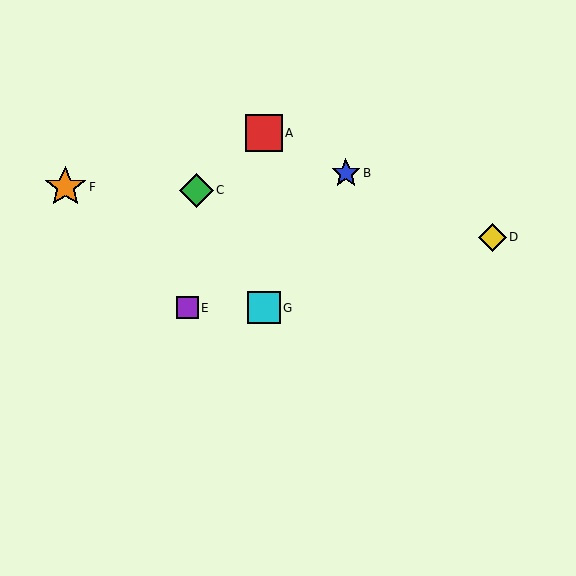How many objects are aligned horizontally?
2 objects (E, G) are aligned horizontally.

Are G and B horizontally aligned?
No, G is at y≈308 and B is at y≈173.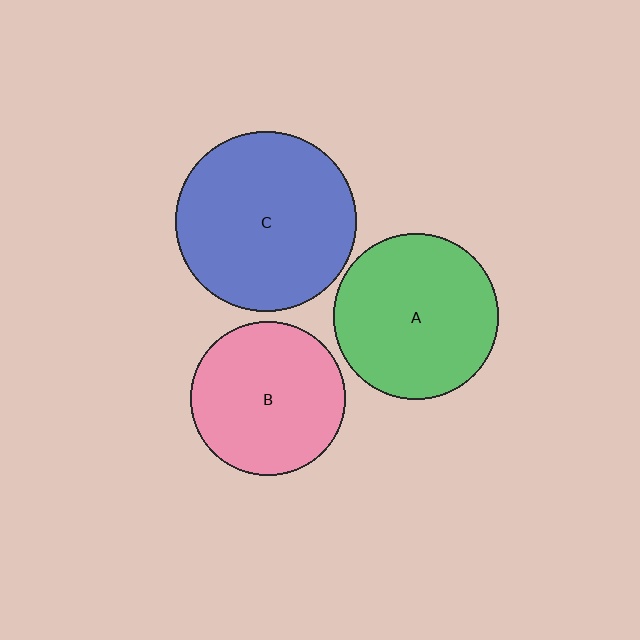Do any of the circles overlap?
No, none of the circles overlap.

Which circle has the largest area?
Circle C (blue).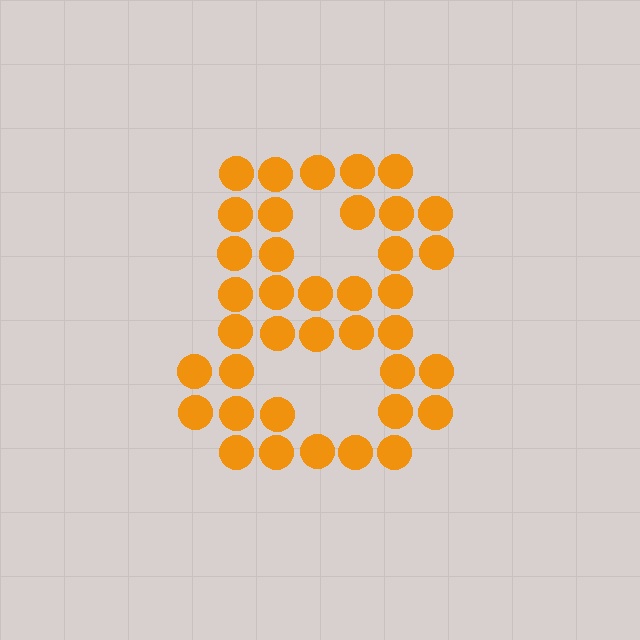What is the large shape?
The large shape is the digit 8.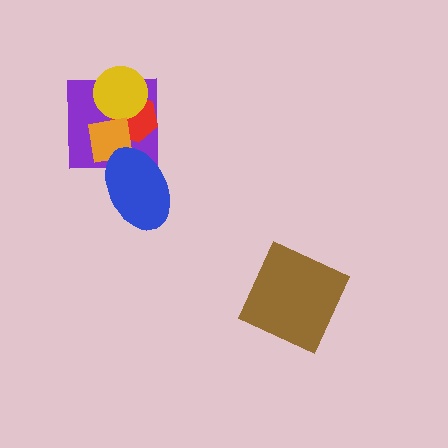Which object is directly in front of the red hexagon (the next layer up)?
The yellow circle is directly in front of the red hexagon.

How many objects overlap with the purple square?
4 objects overlap with the purple square.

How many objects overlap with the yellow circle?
3 objects overlap with the yellow circle.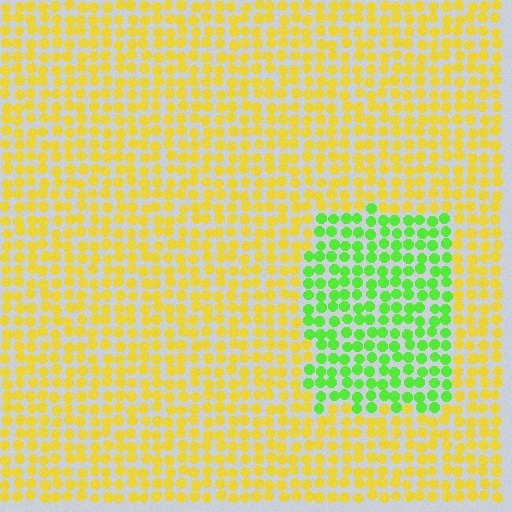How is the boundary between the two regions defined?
The boundary is defined purely by a slight shift in hue (about 58 degrees). Spacing, size, and orientation are identical on both sides.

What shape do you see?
I see a rectangle.